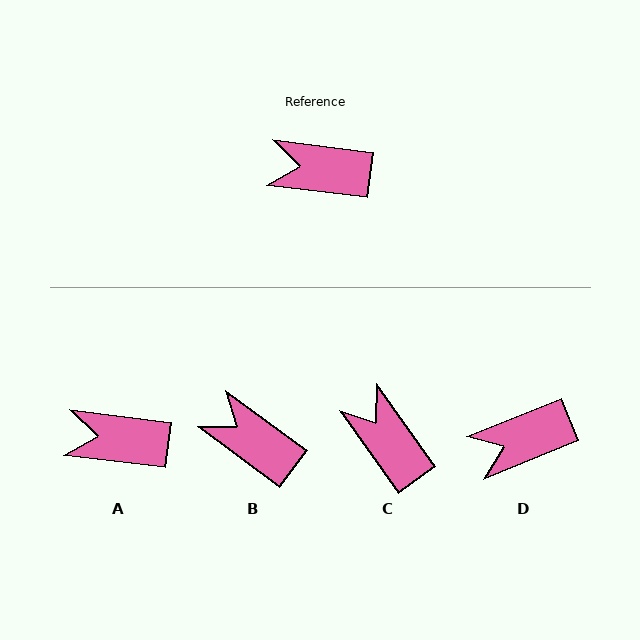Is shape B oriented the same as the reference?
No, it is off by about 29 degrees.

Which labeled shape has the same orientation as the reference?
A.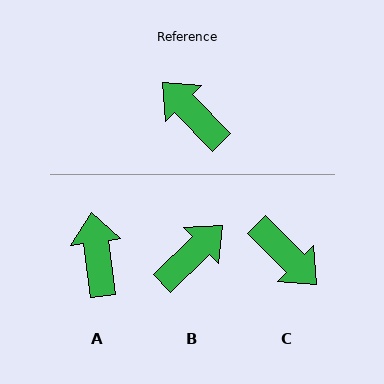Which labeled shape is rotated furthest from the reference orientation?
C, about 179 degrees away.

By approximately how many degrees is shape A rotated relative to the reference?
Approximately 36 degrees clockwise.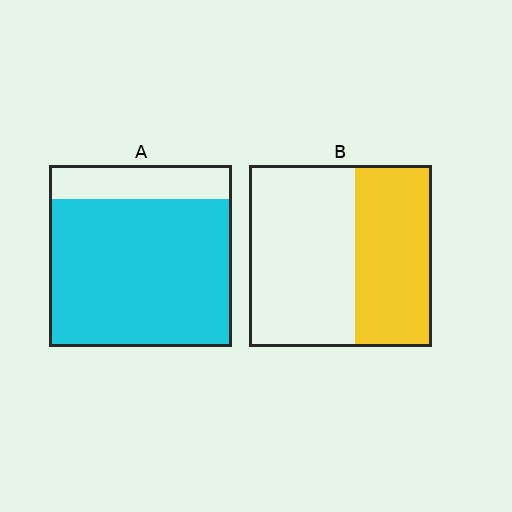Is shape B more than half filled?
No.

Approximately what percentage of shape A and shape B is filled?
A is approximately 80% and B is approximately 40%.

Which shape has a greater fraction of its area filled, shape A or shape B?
Shape A.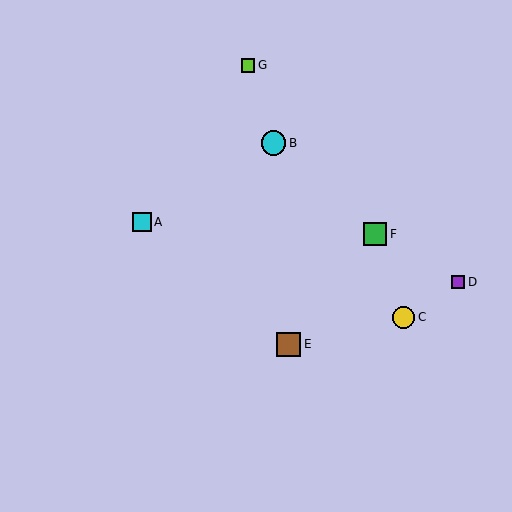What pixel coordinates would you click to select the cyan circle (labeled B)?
Click at (274, 143) to select the cyan circle B.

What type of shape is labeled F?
Shape F is a green square.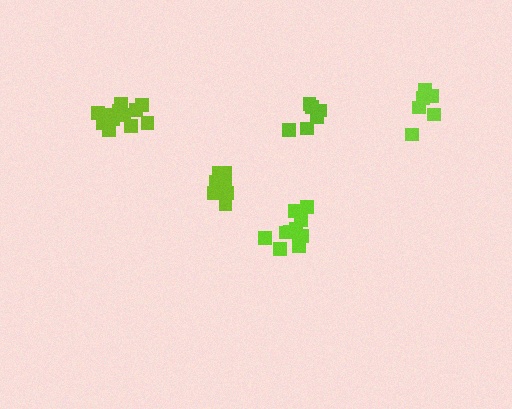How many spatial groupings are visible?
There are 5 spatial groupings.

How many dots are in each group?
Group 1: 6 dots, Group 2: 12 dots, Group 3: 6 dots, Group 4: 10 dots, Group 5: 10 dots (44 total).